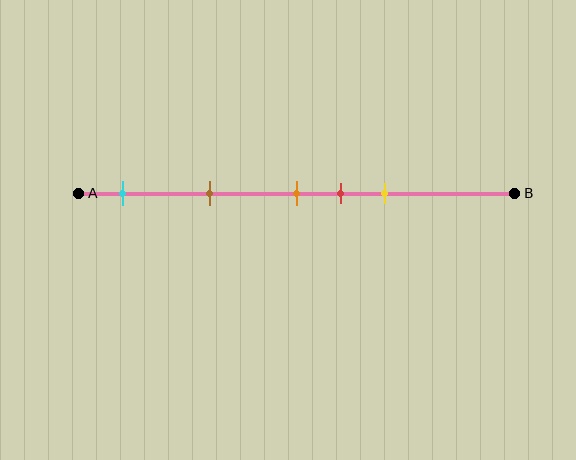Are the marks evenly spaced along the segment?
No, the marks are not evenly spaced.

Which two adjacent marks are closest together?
The orange and red marks are the closest adjacent pair.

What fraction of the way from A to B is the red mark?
The red mark is approximately 60% (0.6) of the way from A to B.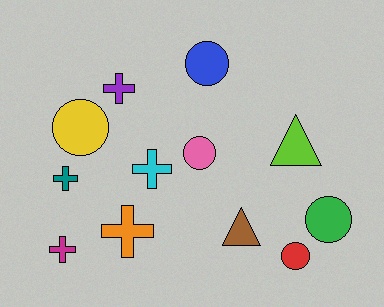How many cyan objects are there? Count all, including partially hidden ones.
There is 1 cyan object.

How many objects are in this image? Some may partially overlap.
There are 12 objects.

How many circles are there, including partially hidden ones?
There are 5 circles.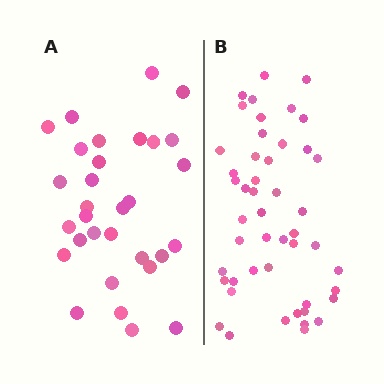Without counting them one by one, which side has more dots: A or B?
Region B (the right region) has more dots.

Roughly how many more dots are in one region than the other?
Region B has approximately 15 more dots than region A.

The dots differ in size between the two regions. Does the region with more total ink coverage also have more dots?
No. Region A has more total ink coverage because its dots are larger, but region B actually contains more individual dots. Total area can be misleading — the number of items is what matters here.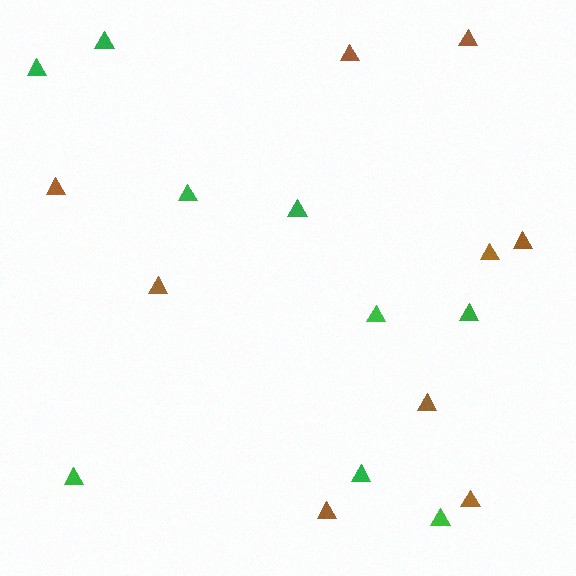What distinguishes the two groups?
There are 2 groups: one group of green triangles (9) and one group of brown triangles (9).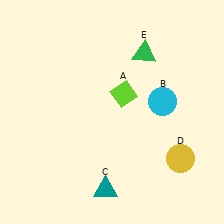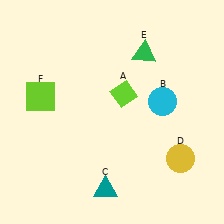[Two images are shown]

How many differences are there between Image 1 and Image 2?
There is 1 difference between the two images.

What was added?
A lime square (F) was added in Image 2.